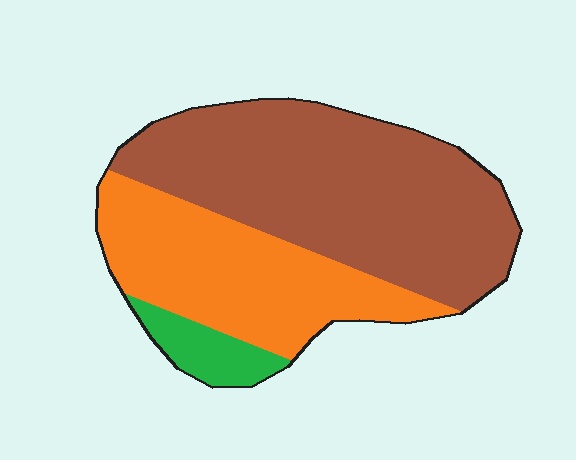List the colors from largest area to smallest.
From largest to smallest: brown, orange, green.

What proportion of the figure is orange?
Orange covers about 35% of the figure.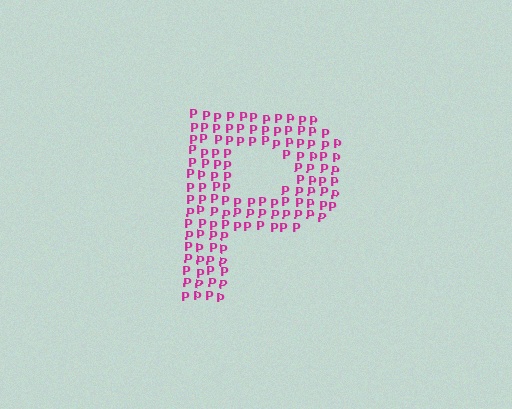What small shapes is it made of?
It is made of small letter P's.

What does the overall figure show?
The overall figure shows the letter P.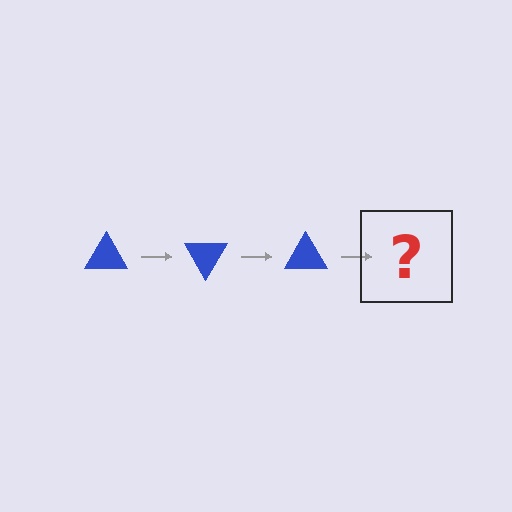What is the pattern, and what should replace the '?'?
The pattern is that the triangle rotates 60 degrees each step. The '?' should be a blue triangle rotated 180 degrees.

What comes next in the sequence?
The next element should be a blue triangle rotated 180 degrees.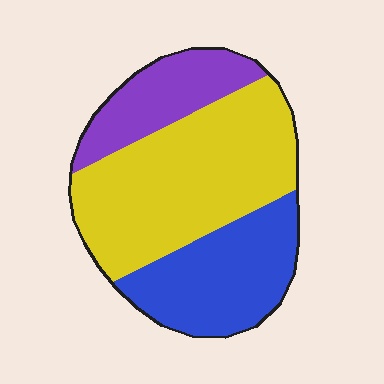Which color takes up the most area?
Yellow, at roughly 50%.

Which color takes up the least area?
Purple, at roughly 20%.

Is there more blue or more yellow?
Yellow.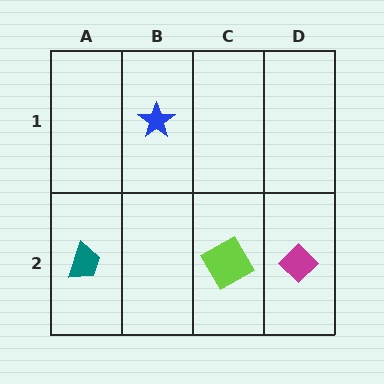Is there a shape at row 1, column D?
No, that cell is empty.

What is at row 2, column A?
A teal trapezoid.